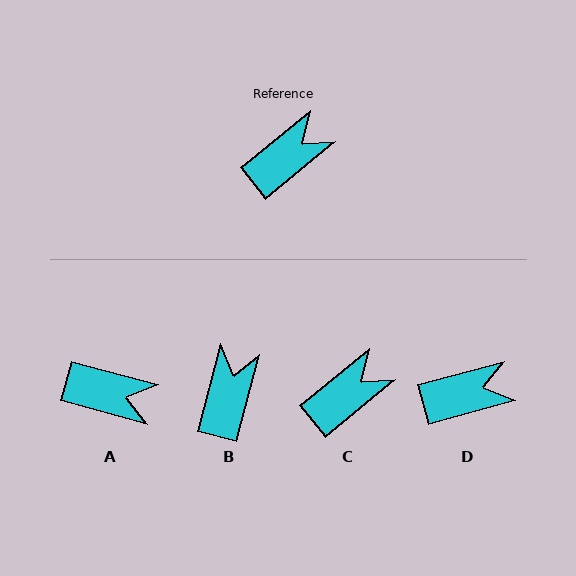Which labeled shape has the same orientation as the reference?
C.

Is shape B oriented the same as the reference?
No, it is off by about 36 degrees.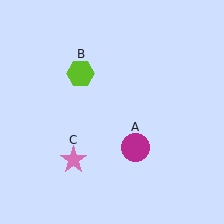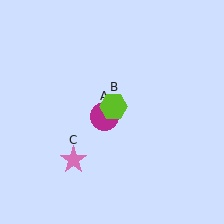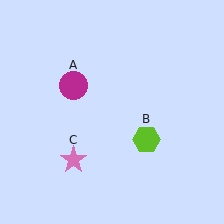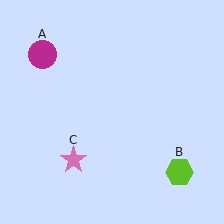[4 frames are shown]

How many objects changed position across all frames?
2 objects changed position: magenta circle (object A), lime hexagon (object B).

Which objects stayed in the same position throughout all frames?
Pink star (object C) remained stationary.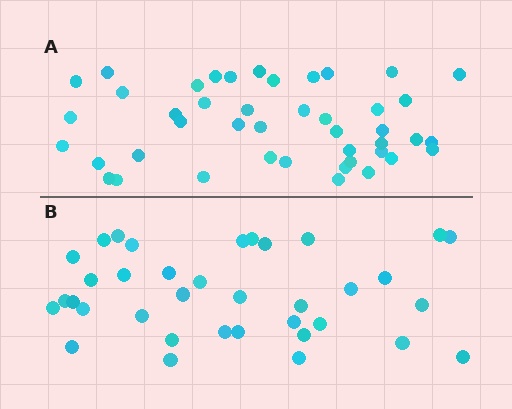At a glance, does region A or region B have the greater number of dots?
Region A (the top region) has more dots.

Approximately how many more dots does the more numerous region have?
Region A has roughly 8 or so more dots than region B.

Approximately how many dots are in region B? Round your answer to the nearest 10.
About 40 dots. (The exact count is 36, which rounds to 40.)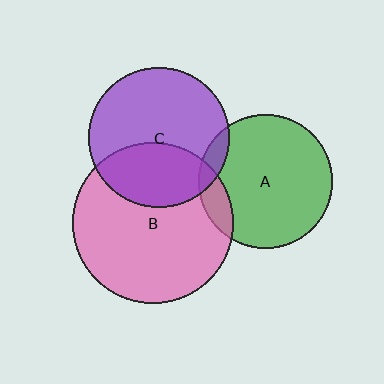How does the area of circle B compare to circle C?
Approximately 1.3 times.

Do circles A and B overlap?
Yes.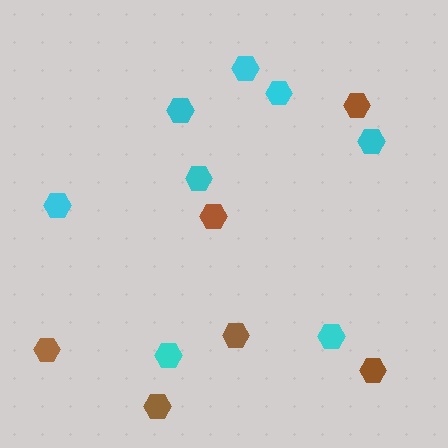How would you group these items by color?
There are 2 groups: one group of cyan hexagons (8) and one group of brown hexagons (6).